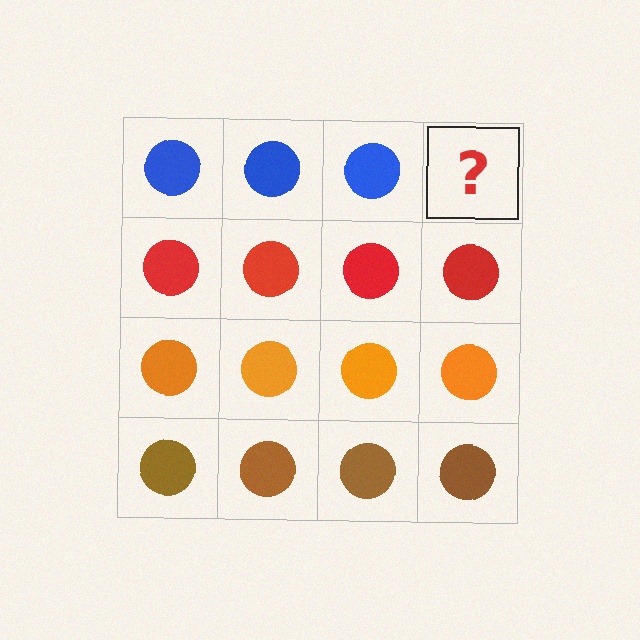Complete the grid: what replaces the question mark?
The question mark should be replaced with a blue circle.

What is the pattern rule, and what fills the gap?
The rule is that each row has a consistent color. The gap should be filled with a blue circle.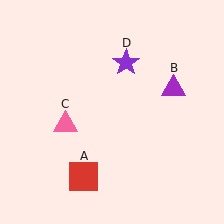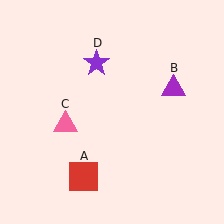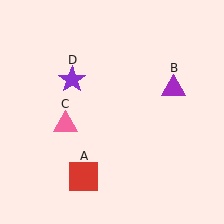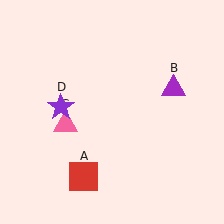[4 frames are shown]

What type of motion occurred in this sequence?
The purple star (object D) rotated counterclockwise around the center of the scene.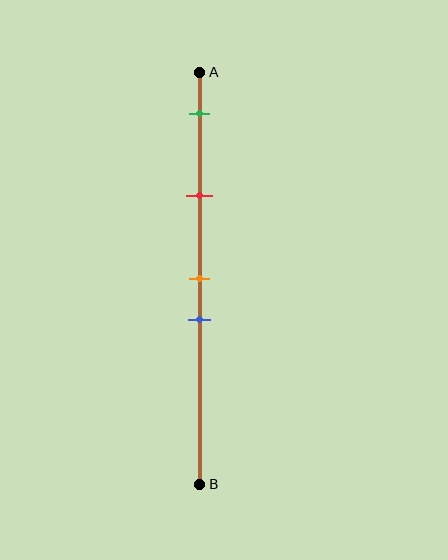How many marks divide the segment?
There are 4 marks dividing the segment.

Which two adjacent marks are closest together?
The orange and blue marks are the closest adjacent pair.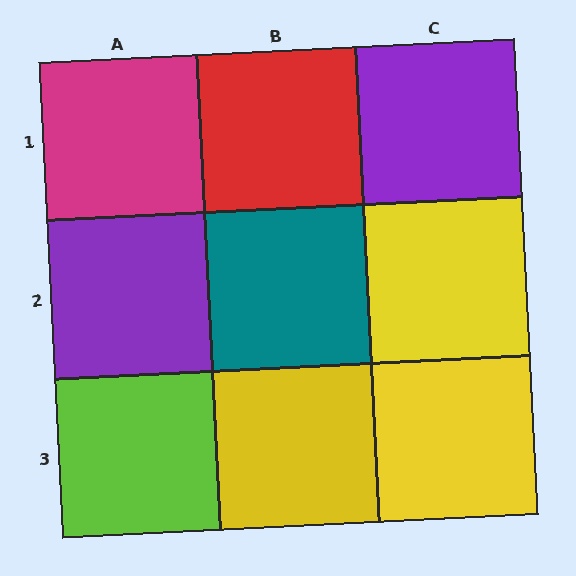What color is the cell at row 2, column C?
Yellow.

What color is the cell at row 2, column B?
Teal.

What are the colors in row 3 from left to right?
Lime, yellow, yellow.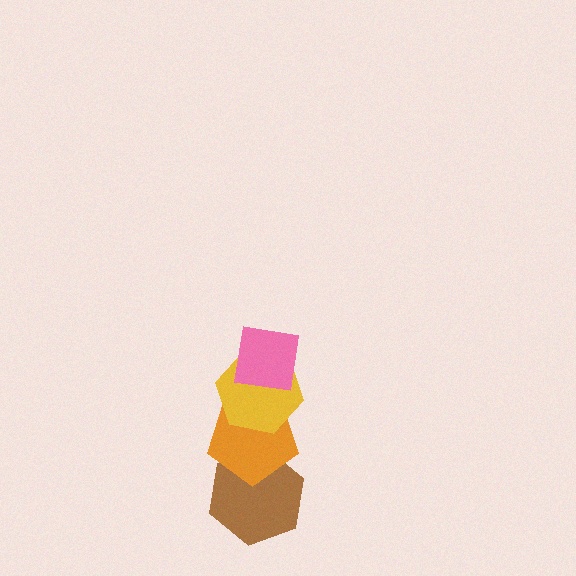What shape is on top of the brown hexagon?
The orange pentagon is on top of the brown hexagon.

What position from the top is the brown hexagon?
The brown hexagon is 4th from the top.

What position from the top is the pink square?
The pink square is 1st from the top.